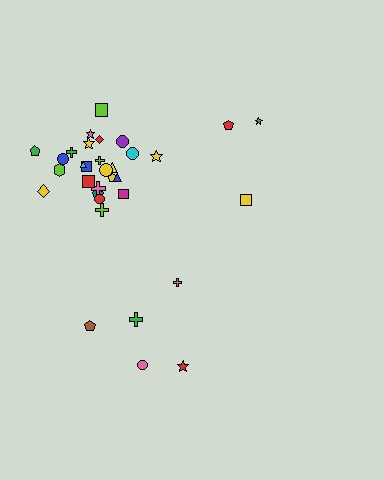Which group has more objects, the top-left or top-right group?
The top-left group.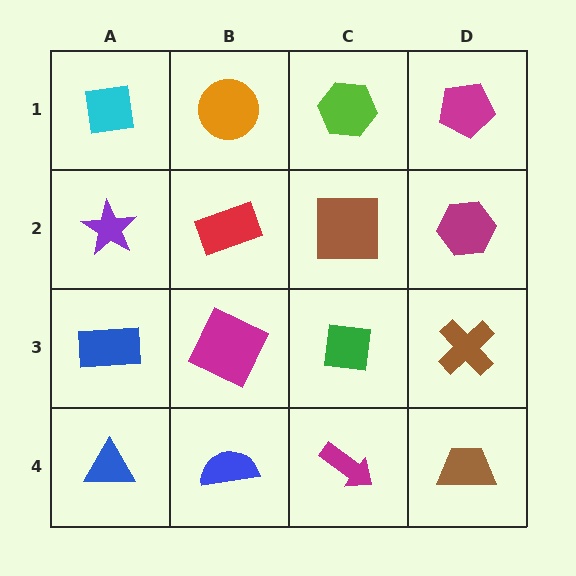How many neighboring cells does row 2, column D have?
3.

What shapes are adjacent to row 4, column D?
A brown cross (row 3, column D), a magenta arrow (row 4, column C).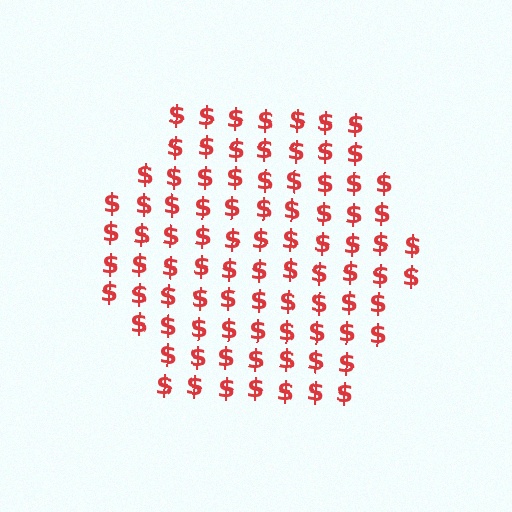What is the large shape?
The large shape is a hexagon.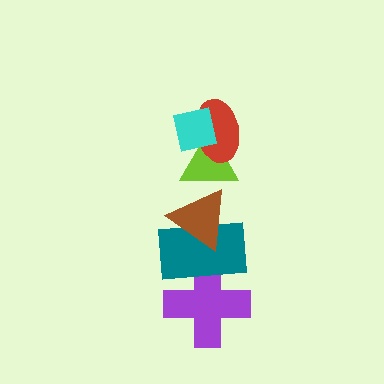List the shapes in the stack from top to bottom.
From top to bottom: the cyan square, the red ellipse, the lime triangle, the brown triangle, the teal rectangle, the purple cross.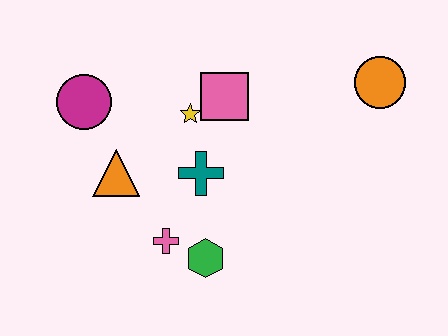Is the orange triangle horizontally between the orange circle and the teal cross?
No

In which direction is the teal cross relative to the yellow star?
The teal cross is below the yellow star.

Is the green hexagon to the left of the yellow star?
No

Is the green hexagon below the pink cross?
Yes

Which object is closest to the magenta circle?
The orange triangle is closest to the magenta circle.